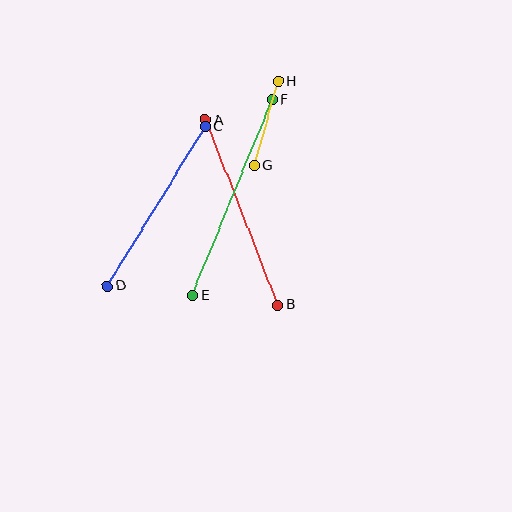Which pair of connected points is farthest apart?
Points E and F are farthest apart.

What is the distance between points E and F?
The distance is approximately 212 pixels.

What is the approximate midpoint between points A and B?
The midpoint is at approximately (241, 212) pixels.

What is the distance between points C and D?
The distance is approximately 187 pixels.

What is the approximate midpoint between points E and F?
The midpoint is at approximately (232, 197) pixels.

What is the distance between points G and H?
The distance is approximately 87 pixels.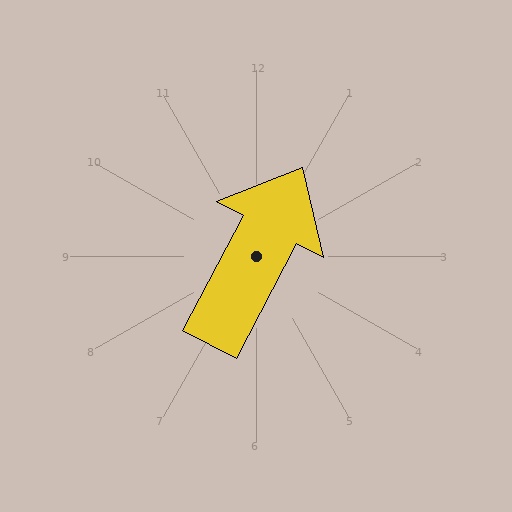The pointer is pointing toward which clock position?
Roughly 1 o'clock.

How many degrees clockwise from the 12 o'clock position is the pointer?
Approximately 28 degrees.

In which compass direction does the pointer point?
Northeast.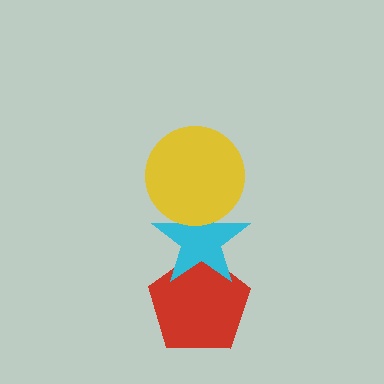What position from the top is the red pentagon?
The red pentagon is 3rd from the top.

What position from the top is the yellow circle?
The yellow circle is 1st from the top.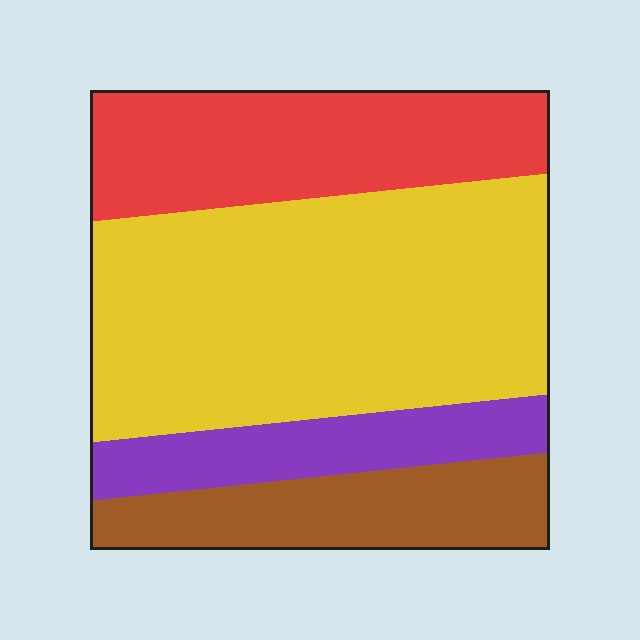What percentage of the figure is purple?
Purple covers roughly 15% of the figure.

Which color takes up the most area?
Yellow, at roughly 50%.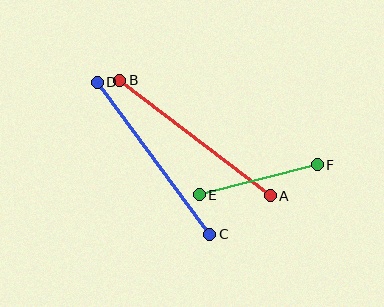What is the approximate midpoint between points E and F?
The midpoint is at approximately (258, 180) pixels.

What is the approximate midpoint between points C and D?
The midpoint is at approximately (154, 158) pixels.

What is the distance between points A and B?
The distance is approximately 190 pixels.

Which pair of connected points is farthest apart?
Points A and B are farthest apart.